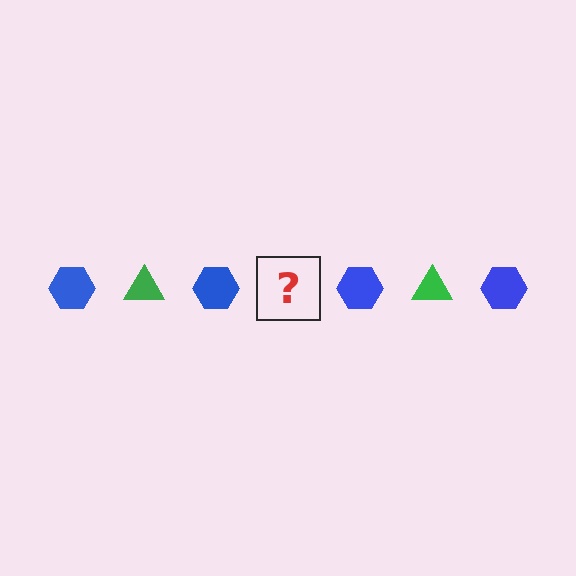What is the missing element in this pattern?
The missing element is a green triangle.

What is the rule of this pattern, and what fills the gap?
The rule is that the pattern alternates between blue hexagon and green triangle. The gap should be filled with a green triangle.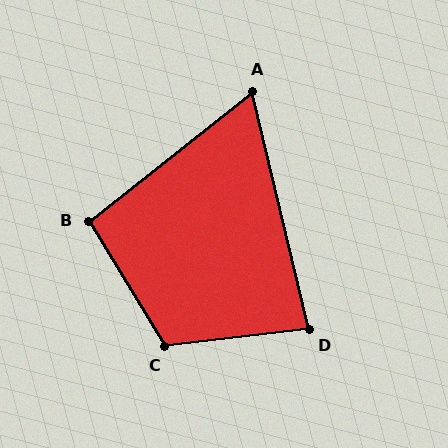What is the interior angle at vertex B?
Approximately 97 degrees (obtuse).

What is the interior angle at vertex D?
Approximately 83 degrees (acute).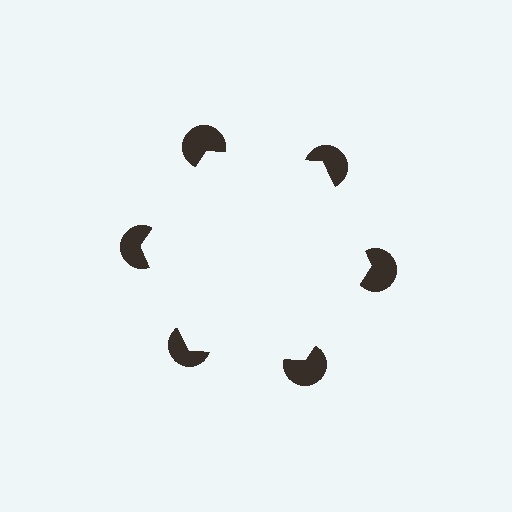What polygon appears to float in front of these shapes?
An illusory hexagon — its edges are inferred from the aligned wedge cuts in the pac-man discs, not physically drawn.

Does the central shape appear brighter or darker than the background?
It typically appears slightly brighter than the background, even though no actual brightness change is drawn.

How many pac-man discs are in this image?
There are 6 — one at each vertex of the illusory hexagon.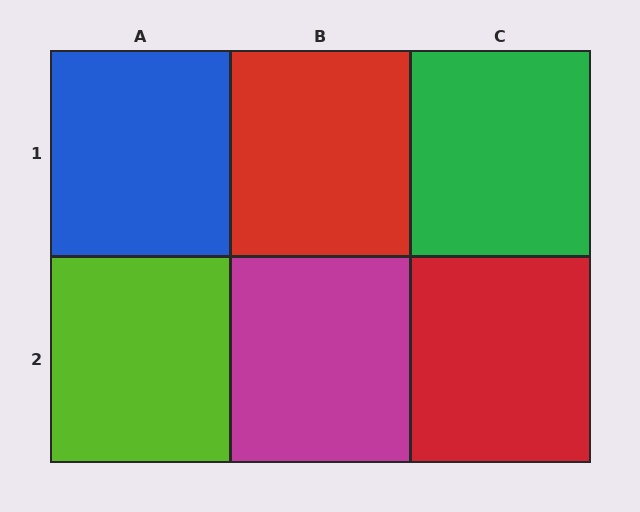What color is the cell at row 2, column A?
Lime.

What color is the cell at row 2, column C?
Red.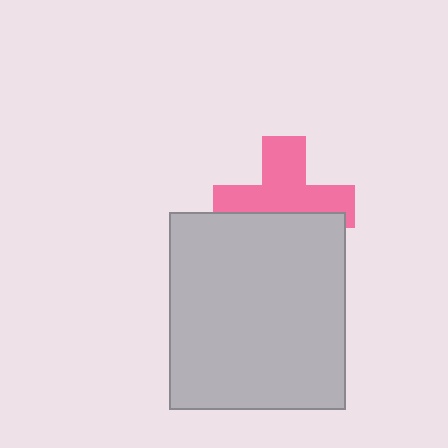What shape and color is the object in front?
The object in front is a light gray rectangle.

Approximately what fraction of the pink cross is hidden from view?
Roughly 42% of the pink cross is hidden behind the light gray rectangle.